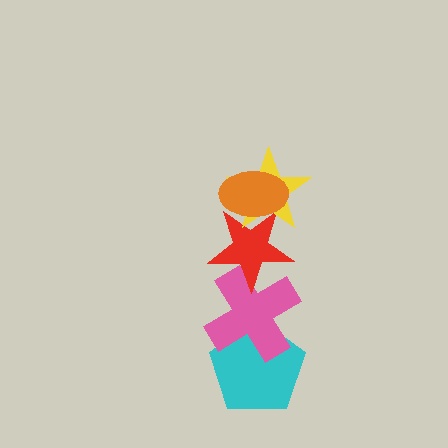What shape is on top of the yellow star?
The orange ellipse is on top of the yellow star.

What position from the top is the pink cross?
The pink cross is 4th from the top.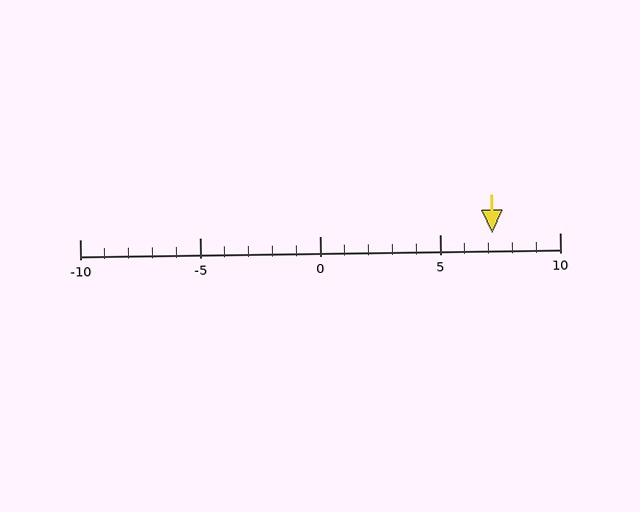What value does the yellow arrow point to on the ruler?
The yellow arrow points to approximately 7.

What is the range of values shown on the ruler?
The ruler shows values from -10 to 10.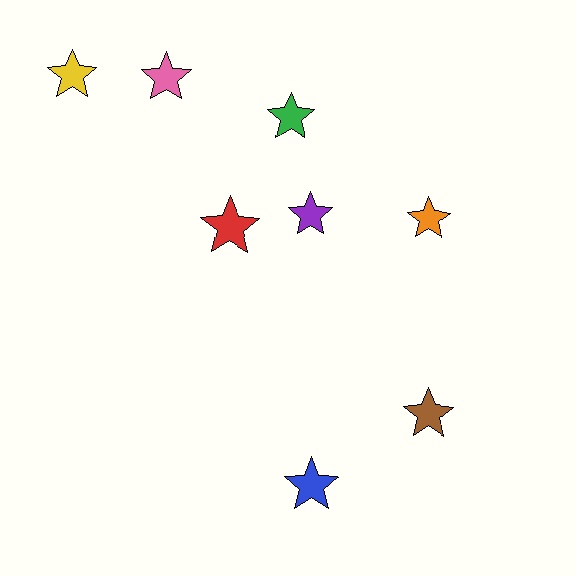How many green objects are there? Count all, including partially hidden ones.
There is 1 green object.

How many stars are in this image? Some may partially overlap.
There are 8 stars.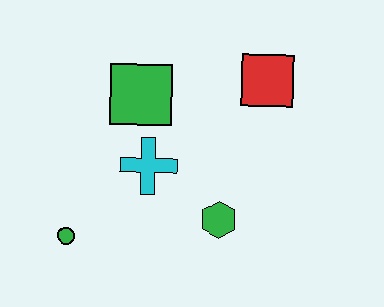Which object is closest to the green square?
The cyan cross is closest to the green square.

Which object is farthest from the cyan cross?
The red square is farthest from the cyan cross.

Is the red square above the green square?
Yes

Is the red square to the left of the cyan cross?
No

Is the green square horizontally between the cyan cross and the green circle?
Yes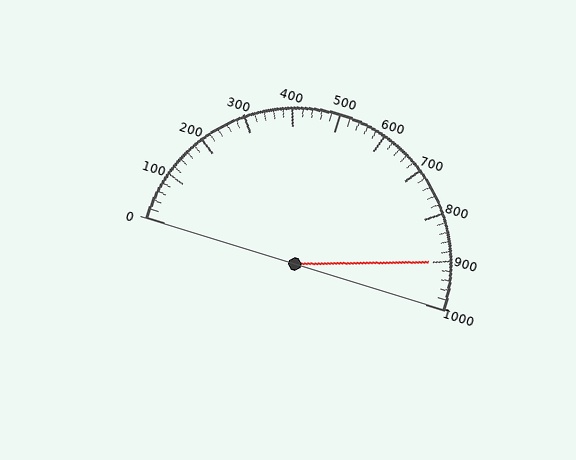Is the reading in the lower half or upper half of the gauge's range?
The reading is in the upper half of the range (0 to 1000).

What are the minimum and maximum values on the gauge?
The gauge ranges from 0 to 1000.